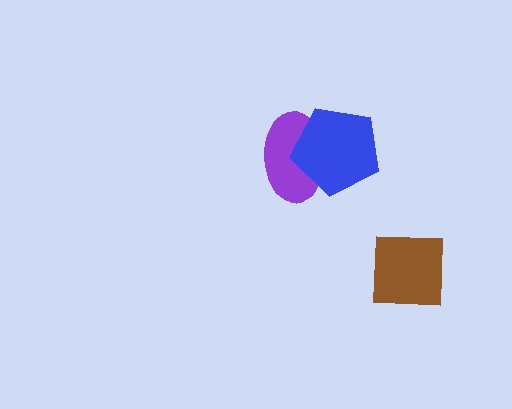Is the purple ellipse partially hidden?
Yes, it is partially covered by another shape.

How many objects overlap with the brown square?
0 objects overlap with the brown square.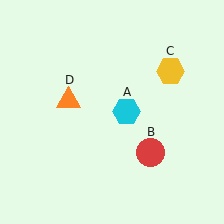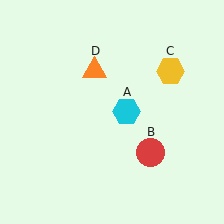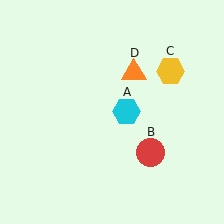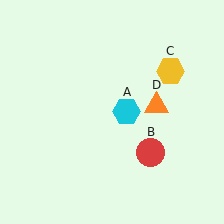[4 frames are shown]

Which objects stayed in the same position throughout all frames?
Cyan hexagon (object A) and red circle (object B) and yellow hexagon (object C) remained stationary.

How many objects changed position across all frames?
1 object changed position: orange triangle (object D).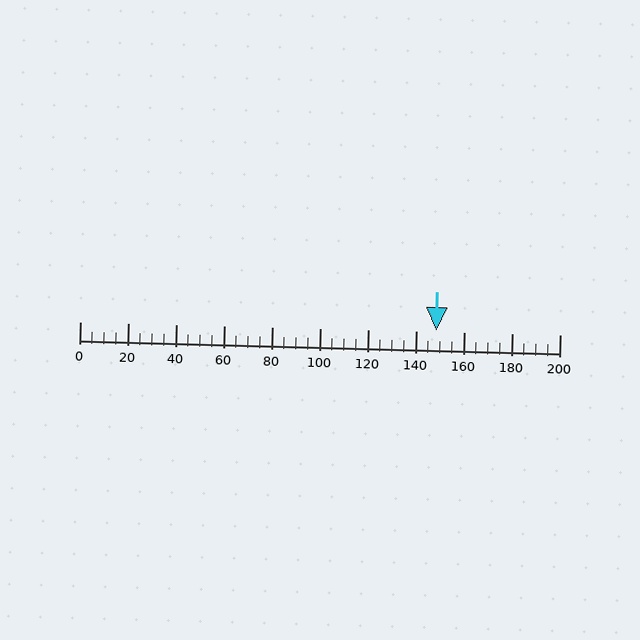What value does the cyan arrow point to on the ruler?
The cyan arrow points to approximately 149.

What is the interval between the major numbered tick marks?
The major tick marks are spaced 20 units apart.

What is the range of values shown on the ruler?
The ruler shows values from 0 to 200.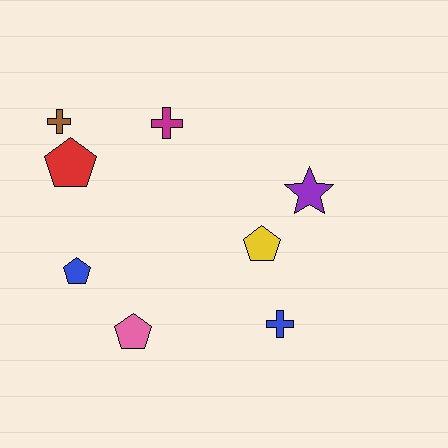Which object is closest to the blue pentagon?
The pink pentagon is closest to the blue pentagon.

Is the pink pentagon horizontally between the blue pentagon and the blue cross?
Yes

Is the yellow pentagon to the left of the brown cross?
No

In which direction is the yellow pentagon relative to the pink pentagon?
The yellow pentagon is to the right of the pink pentagon.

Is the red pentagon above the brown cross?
No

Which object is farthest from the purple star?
The brown cross is farthest from the purple star.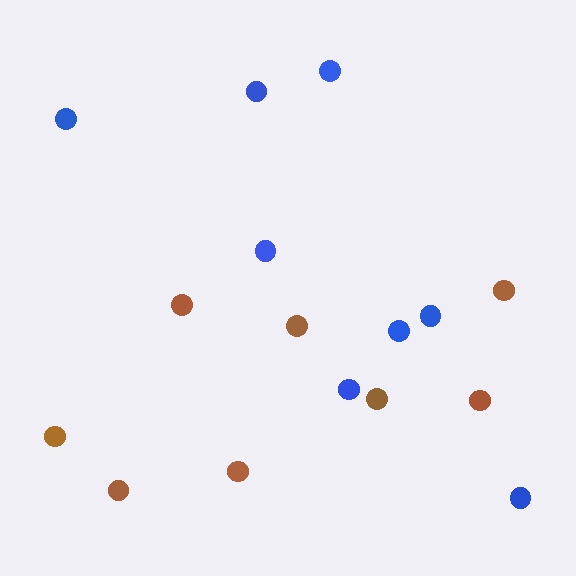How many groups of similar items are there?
There are 2 groups: one group of blue circles (8) and one group of brown circles (8).